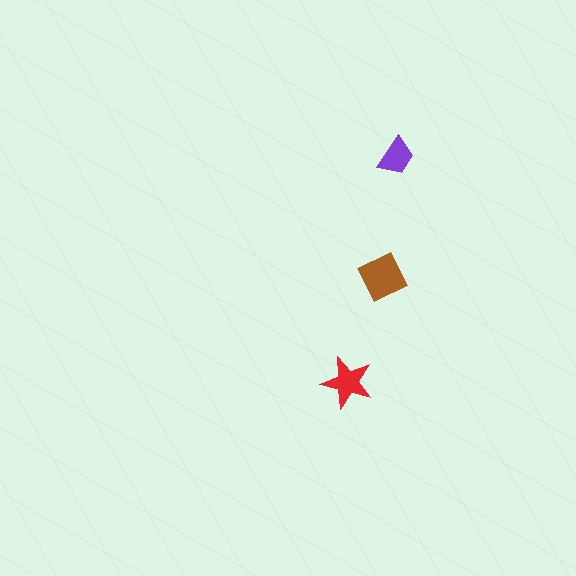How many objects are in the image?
There are 3 objects in the image.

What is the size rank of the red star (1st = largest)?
2nd.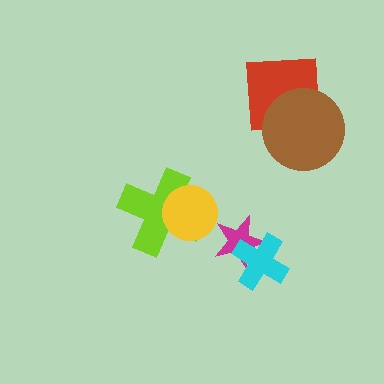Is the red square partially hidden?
Yes, it is partially covered by another shape.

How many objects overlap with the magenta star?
1 object overlaps with the magenta star.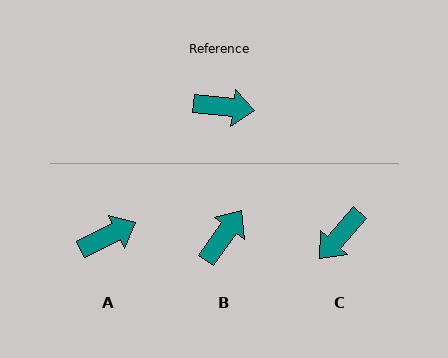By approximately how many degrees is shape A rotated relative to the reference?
Approximately 33 degrees counter-clockwise.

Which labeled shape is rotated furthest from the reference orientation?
C, about 124 degrees away.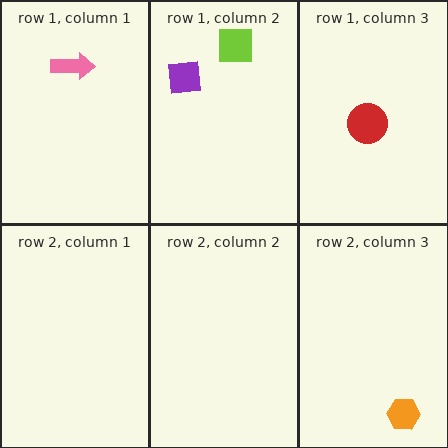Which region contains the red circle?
The row 1, column 3 region.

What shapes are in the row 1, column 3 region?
The red circle.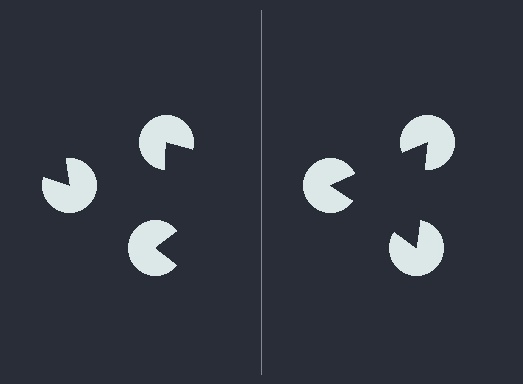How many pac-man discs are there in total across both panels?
6 — 3 on each side.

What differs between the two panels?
The pac-man discs are positioned identically on both sides; only the wedge orientations differ. On the right they align to a triangle; on the left they are misaligned.